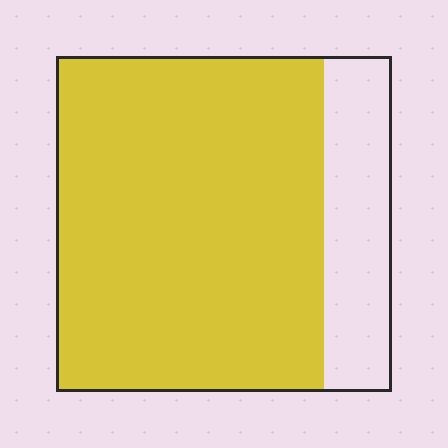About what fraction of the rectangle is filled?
About four fifths (4/5).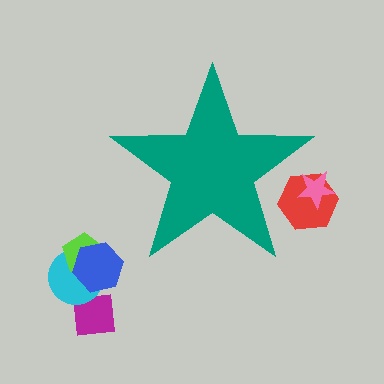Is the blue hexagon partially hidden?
No, the blue hexagon is fully visible.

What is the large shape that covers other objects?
A teal star.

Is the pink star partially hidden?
Yes, the pink star is partially hidden behind the teal star.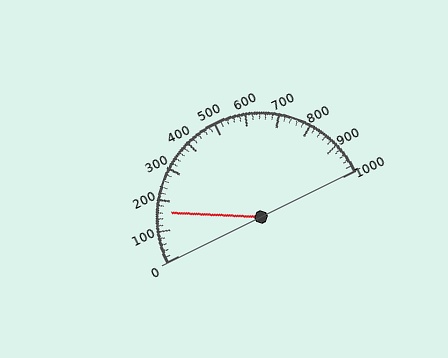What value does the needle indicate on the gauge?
The needle indicates approximately 160.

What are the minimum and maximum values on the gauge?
The gauge ranges from 0 to 1000.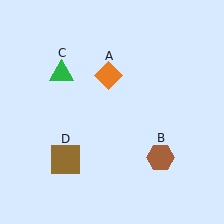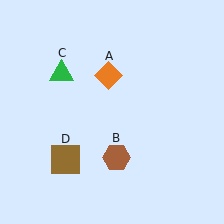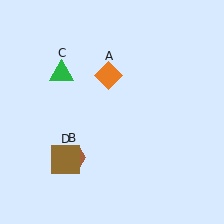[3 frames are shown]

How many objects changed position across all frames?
1 object changed position: brown hexagon (object B).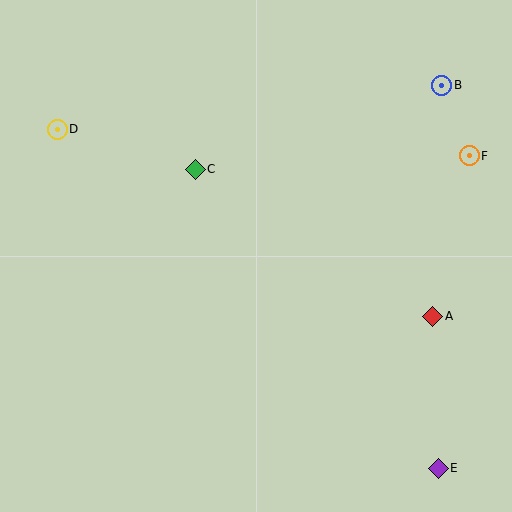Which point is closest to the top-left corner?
Point D is closest to the top-left corner.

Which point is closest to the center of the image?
Point C at (195, 169) is closest to the center.